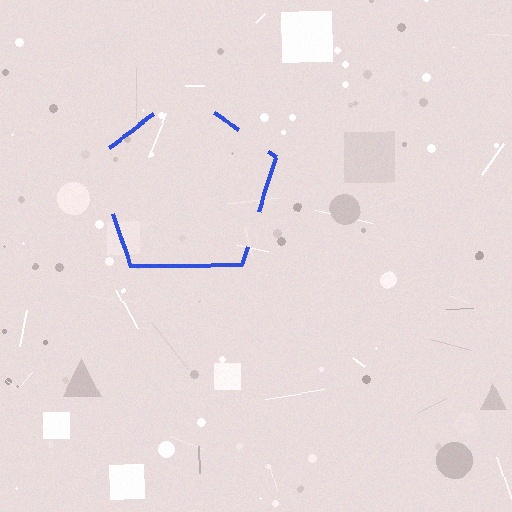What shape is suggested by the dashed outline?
The dashed outline suggests a pentagon.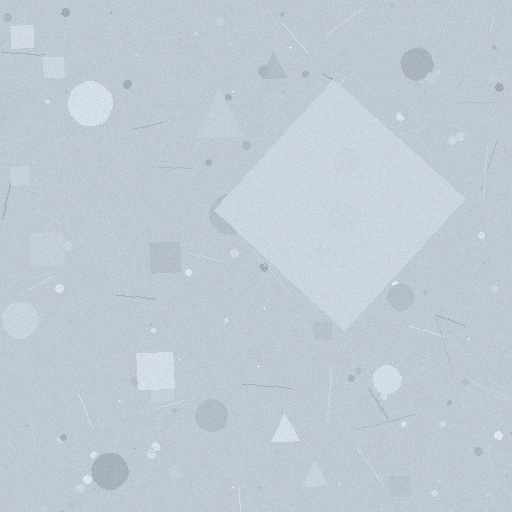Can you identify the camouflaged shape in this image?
The camouflaged shape is a diamond.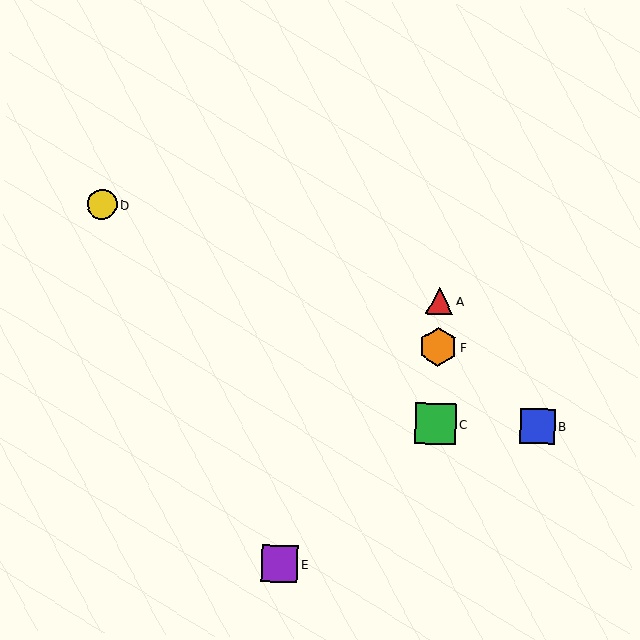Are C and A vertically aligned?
Yes, both are at x≈435.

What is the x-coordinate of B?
Object B is at x≈538.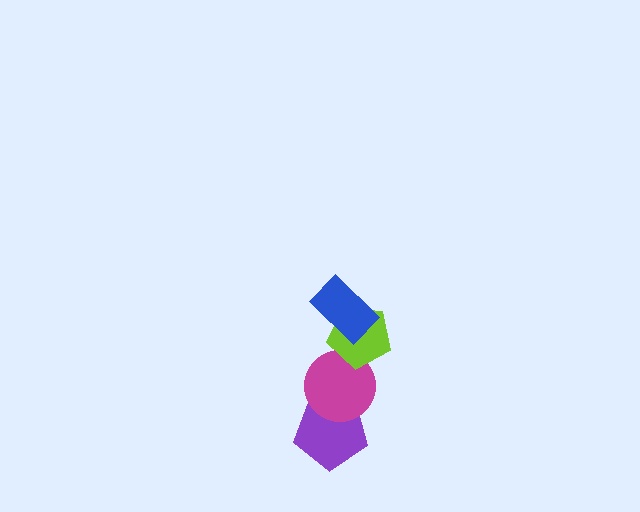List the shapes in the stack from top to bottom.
From top to bottom: the blue rectangle, the lime pentagon, the magenta circle, the purple pentagon.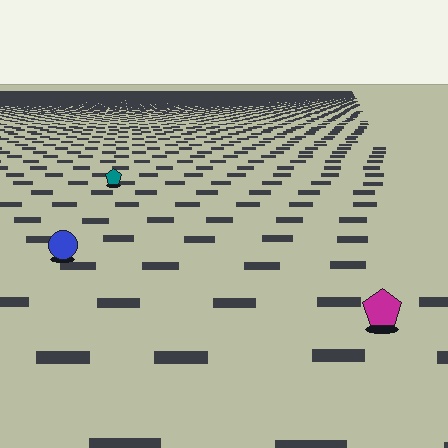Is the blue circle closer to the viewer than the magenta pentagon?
No. The magenta pentagon is closer — you can tell from the texture gradient: the ground texture is coarser near it.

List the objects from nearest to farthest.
From nearest to farthest: the magenta pentagon, the blue circle, the teal pentagon.